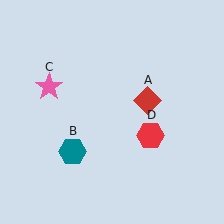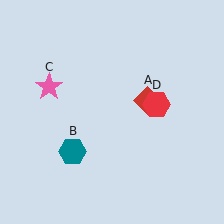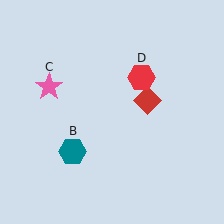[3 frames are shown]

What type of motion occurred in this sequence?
The red hexagon (object D) rotated counterclockwise around the center of the scene.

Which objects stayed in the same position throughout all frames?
Red diamond (object A) and teal hexagon (object B) and pink star (object C) remained stationary.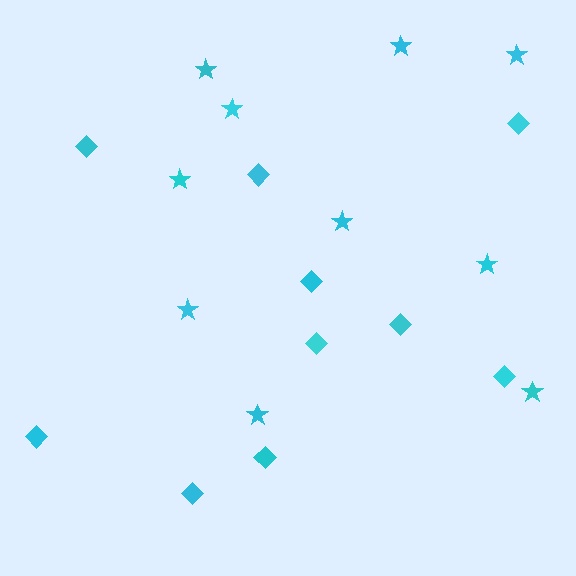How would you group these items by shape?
There are 2 groups: one group of stars (10) and one group of diamonds (10).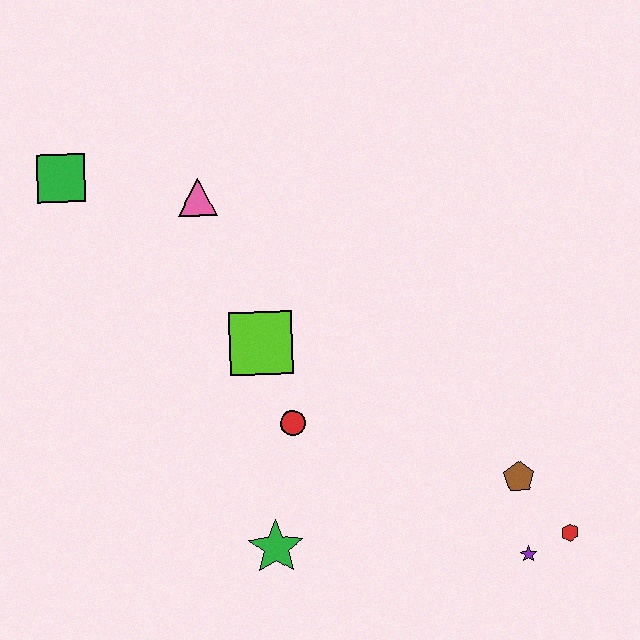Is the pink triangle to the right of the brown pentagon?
No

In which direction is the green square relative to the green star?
The green square is above the green star.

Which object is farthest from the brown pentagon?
The green square is farthest from the brown pentagon.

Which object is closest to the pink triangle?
The green square is closest to the pink triangle.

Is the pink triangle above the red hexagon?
Yes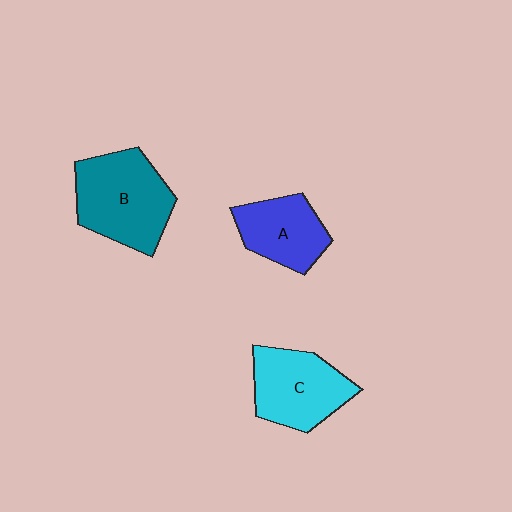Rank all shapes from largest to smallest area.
From largest to smallest: B (teal), C (cyan), A (blue).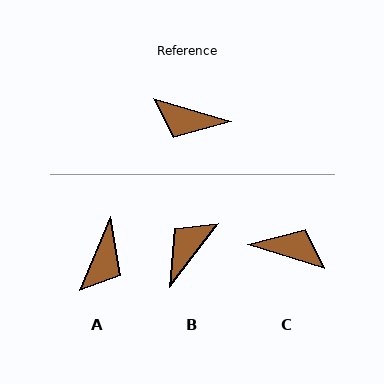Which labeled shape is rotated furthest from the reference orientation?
C, about 180 degrees away.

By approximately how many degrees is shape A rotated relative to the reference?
Approximately 84 degrees counter-clockwise.